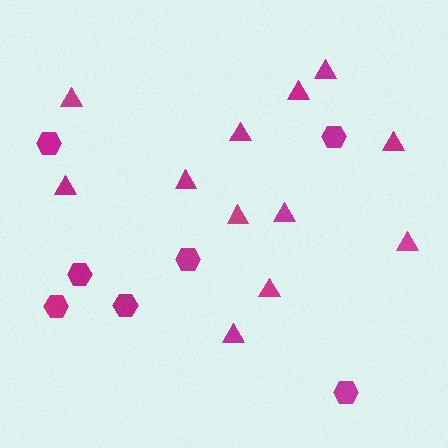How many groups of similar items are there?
There are 2 groups: one group of triangles (12) and one group of hexagons (7).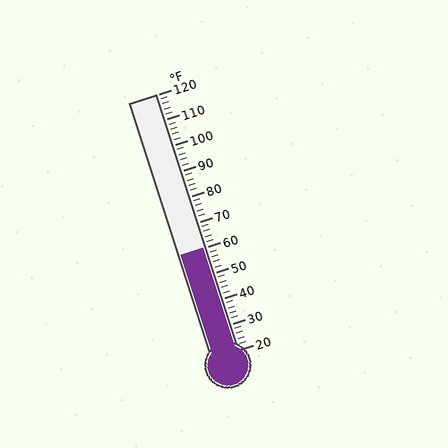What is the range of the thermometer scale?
The thermometer scale ranges from 20°F to 120°F.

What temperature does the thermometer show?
The thermometer shows approximately 60°F.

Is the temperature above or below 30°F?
The temperature is above 30°F.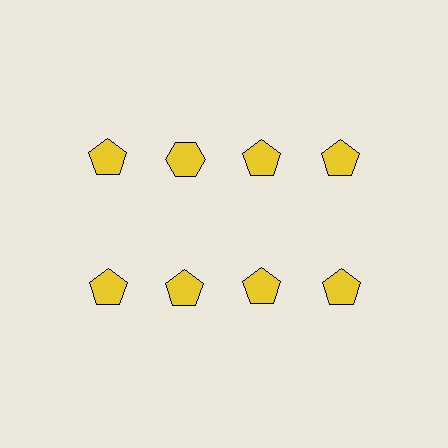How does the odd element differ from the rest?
It has a different shape: hexagon instead of pentagon.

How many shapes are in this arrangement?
There are 8 shapes arranged in a grid pattern.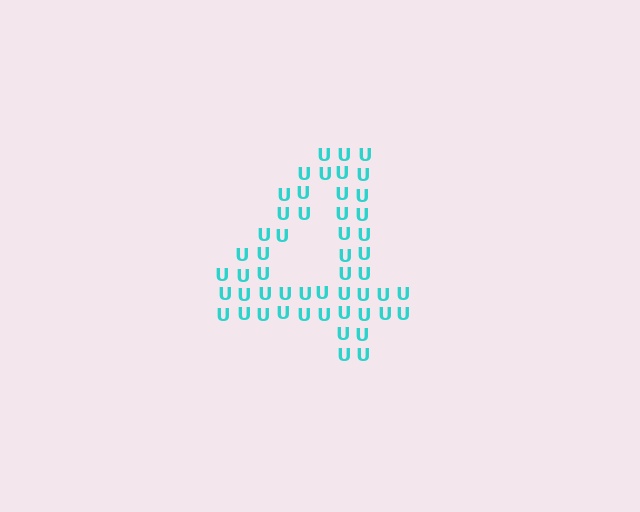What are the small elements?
The small elements are letter U's.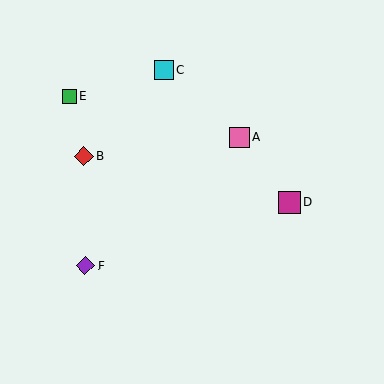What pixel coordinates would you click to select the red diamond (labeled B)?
Click at (84, 157) to select the red diamond B.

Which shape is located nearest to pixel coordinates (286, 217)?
The magenta square (labeled D) at (289, 202) is nearest to that location.